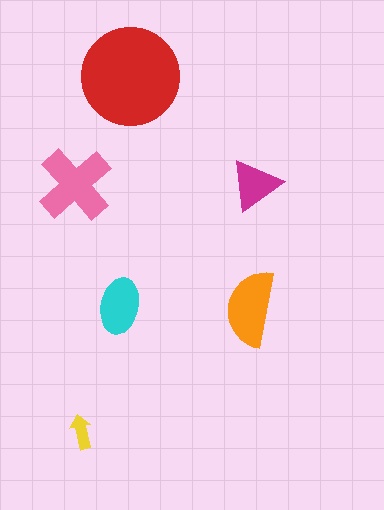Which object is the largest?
The red circle.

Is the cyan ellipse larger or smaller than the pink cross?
Smaller.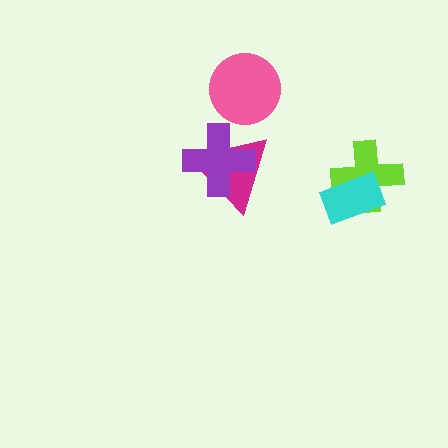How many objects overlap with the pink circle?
0 objects overlap with the pink circle.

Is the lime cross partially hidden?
Yes, it is partially covered by another shape.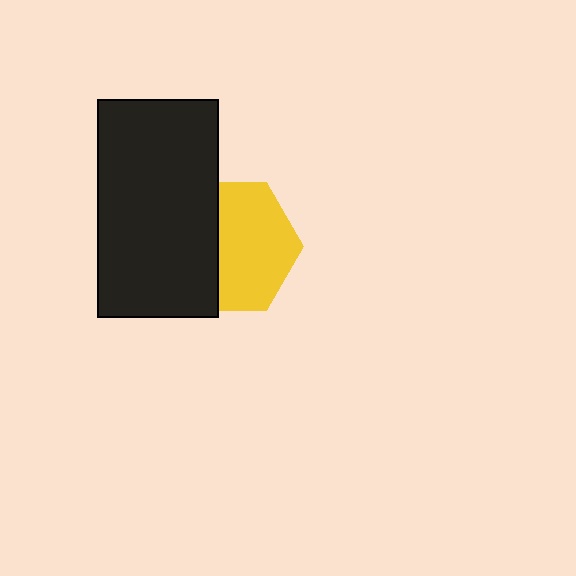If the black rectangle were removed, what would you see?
You would see the complete yellow hexagon.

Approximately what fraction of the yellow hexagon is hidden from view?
Roughly 41% of the yellow hexagon is hidden behind the black rectangle.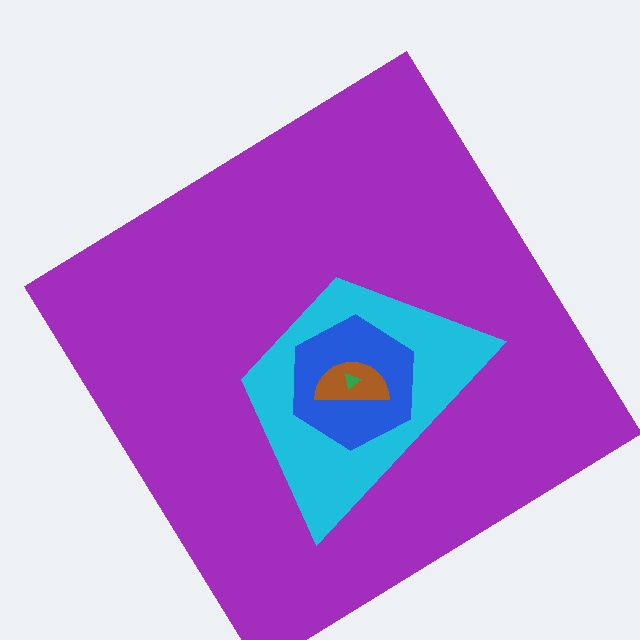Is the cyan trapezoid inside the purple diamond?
Yes.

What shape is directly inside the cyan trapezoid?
The blue hexagon.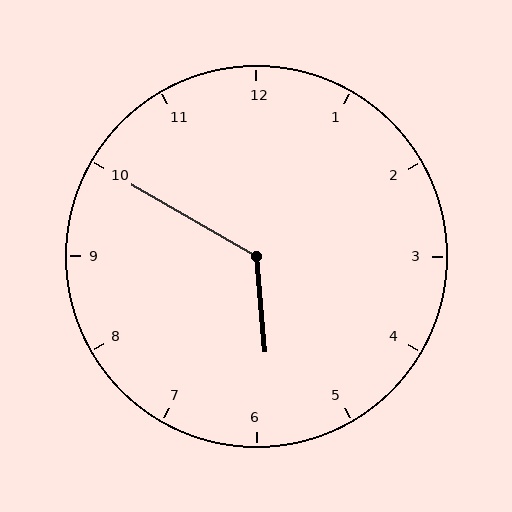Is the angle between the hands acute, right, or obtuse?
It is obtuse.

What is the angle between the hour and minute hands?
Approximately 125 degrees.